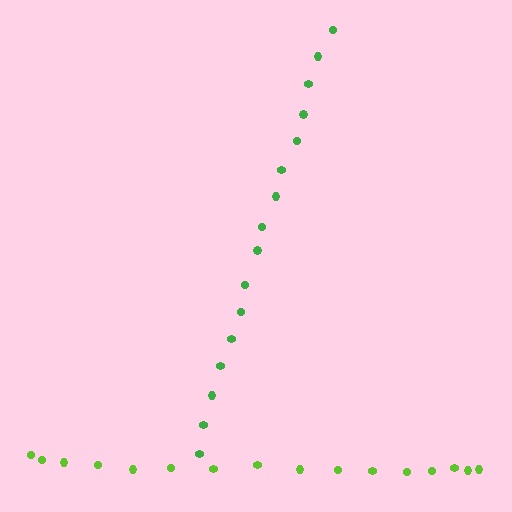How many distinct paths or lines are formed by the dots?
There are 2 distinct paths.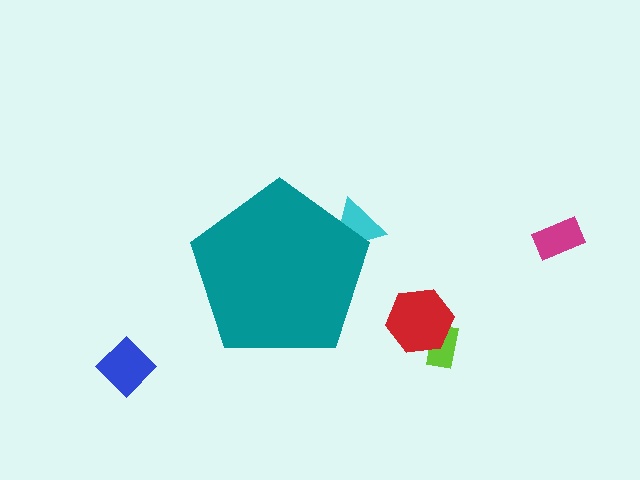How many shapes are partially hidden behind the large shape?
1 shape is partially hidden.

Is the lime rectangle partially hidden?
No, the lime rectangle is fully visible.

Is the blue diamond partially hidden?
No, the blue diamond is fully visible.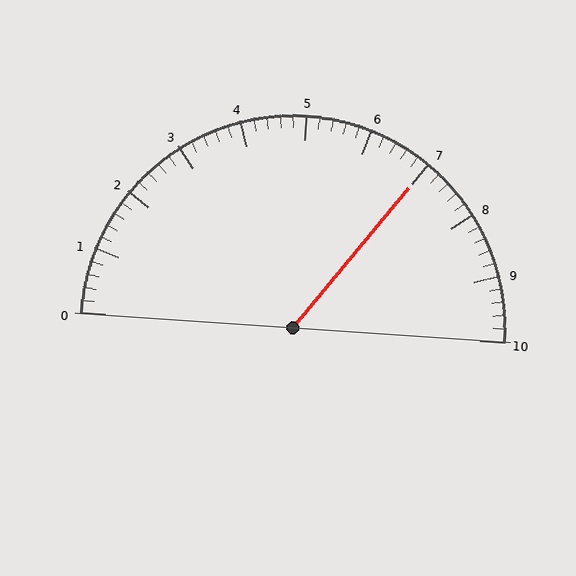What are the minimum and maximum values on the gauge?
The gauge ranges from 0 to 10.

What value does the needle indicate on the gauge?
The needle indicates approximately 7.0.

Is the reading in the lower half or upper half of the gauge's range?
The reading is in the upper half of the range (0 to 10).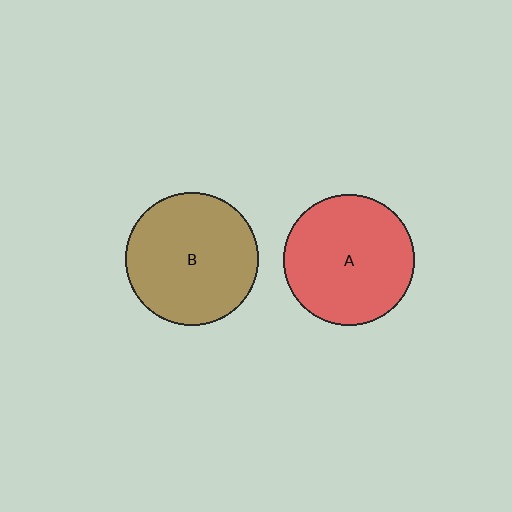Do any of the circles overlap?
No, none of the circles overlap.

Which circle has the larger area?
Circle B (brown).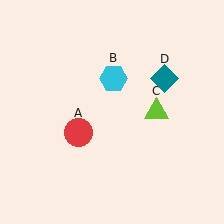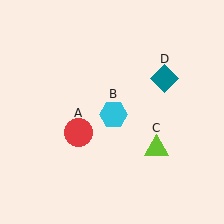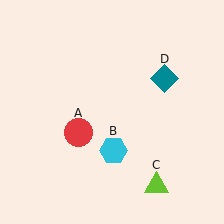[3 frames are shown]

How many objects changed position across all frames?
2 objects changed position: cyan hexagon (object B), lime triangle (object C).